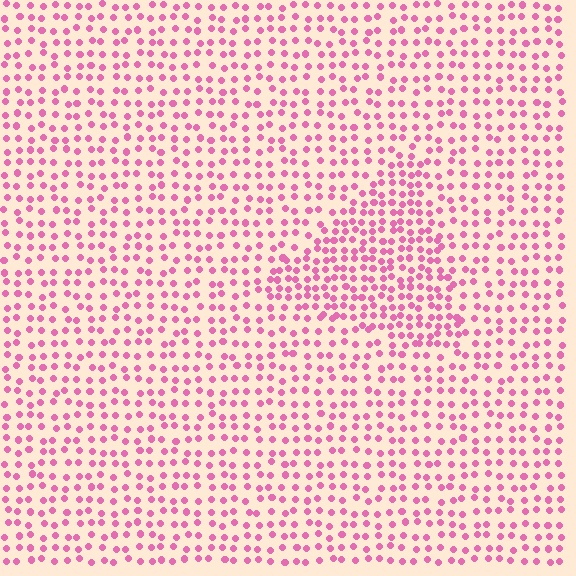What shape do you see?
I see a triangle.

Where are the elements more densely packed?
The elements are more densely packed inside the triangle boundary.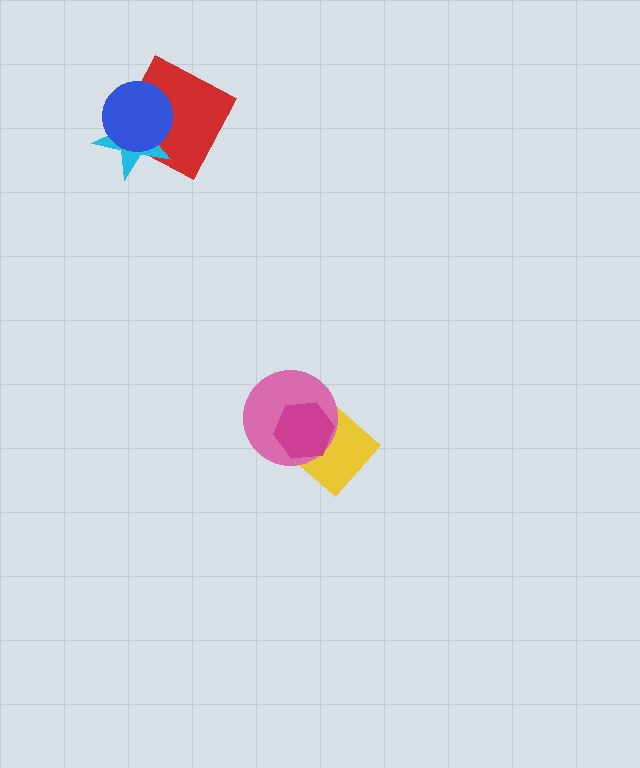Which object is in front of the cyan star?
The blue circle is in front of the cyan star.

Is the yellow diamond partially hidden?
Yes, it is partially covered by another shape.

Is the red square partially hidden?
Yes, it is partially covered by another shape.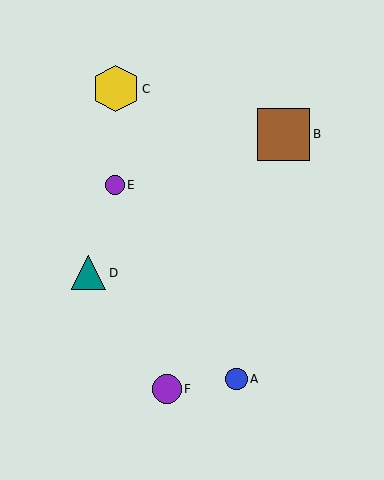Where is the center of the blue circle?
The center of the blue circle is at (236, 379).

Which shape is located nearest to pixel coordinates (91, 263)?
The teal triangle (labeled D) at (89, 273) is nearest to that location.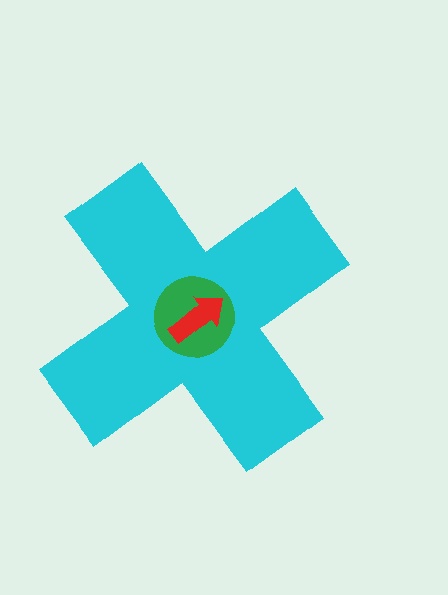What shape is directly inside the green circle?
The red arrow.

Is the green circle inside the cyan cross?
Yes.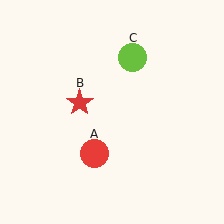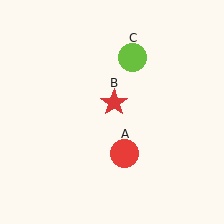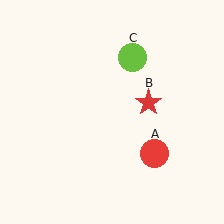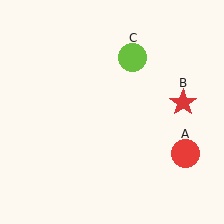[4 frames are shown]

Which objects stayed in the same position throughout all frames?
Lime circle (object C) remained stationary.